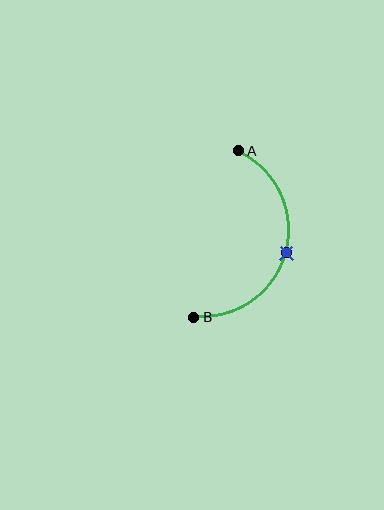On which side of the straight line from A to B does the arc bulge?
The arc bulges to the right of the straight line connecting A and B.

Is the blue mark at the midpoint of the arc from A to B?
Yes. The blue mark lies on the arc at equal arc-length from both A and B — it is the arc midpoint.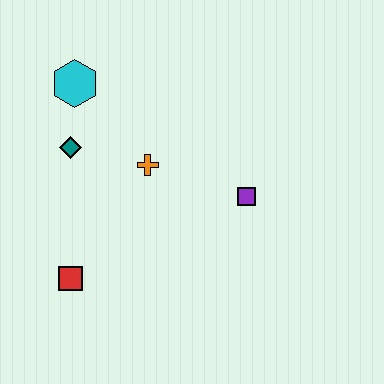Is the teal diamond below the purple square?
No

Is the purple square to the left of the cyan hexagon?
No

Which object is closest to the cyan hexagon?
The teal diamond is closest to the cyan hexagon.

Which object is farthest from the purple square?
The cyan hexagon is farthest from the purple square.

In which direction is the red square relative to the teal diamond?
The red square is below the teal diamond.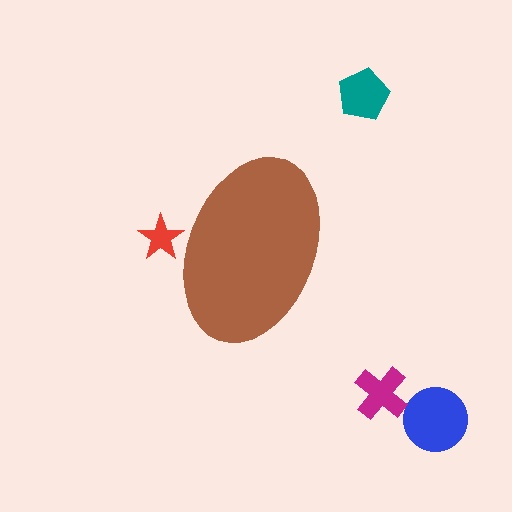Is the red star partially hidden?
Yes, the red star is partially hidden behind the brown ellipse.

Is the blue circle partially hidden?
No, the blue circle is fully visible.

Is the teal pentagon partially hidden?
No, the teal pentagon is fully visible.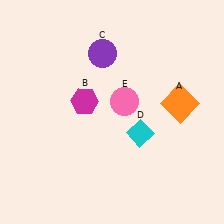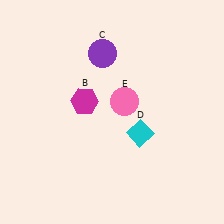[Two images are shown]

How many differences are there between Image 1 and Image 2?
There is 1 difference between the two images.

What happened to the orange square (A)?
The orange square (A) was removed in Image 2. It was in the top-right area of Image 1.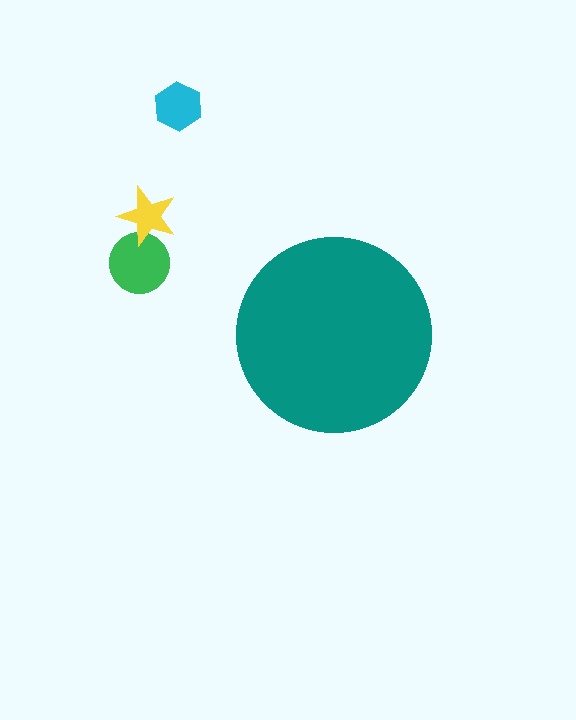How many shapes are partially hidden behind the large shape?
0 shapes are partially hidden.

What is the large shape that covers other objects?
A teal circle.